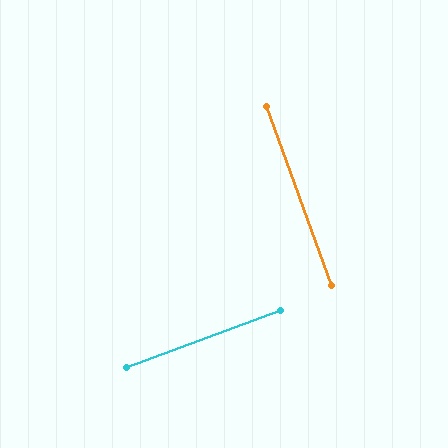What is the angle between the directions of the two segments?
Approximately 90 degrees.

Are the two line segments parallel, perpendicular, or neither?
Perpendicular — they meet at approximately 90°.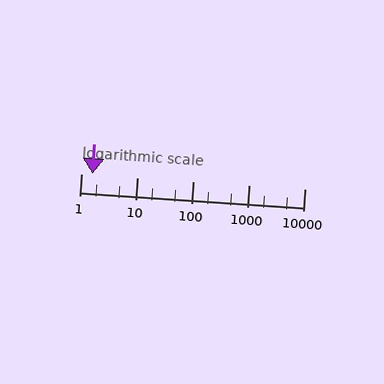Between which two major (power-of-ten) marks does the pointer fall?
The pointer is between 1 and 10.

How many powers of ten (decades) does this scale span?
The scale spans 4 decades, from 1 to 10000.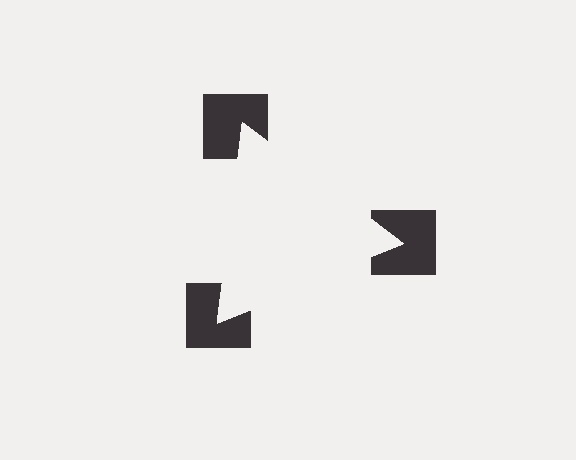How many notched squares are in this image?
There are 3 — one at each vertex of the illusory triangle.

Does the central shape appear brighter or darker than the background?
It typically appears slightly brighter than the background, even though no actual brightness change is drawn.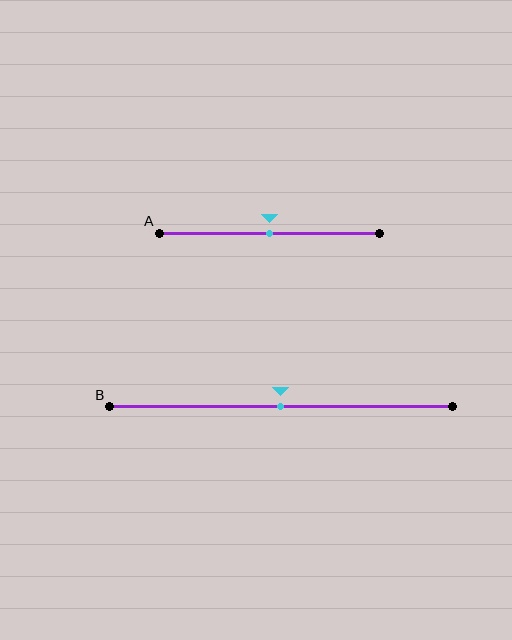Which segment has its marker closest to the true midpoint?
Segment A has its marker closest to the true midpoint.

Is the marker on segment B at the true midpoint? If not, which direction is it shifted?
Yes, the marker on segment B is at the true midpoint.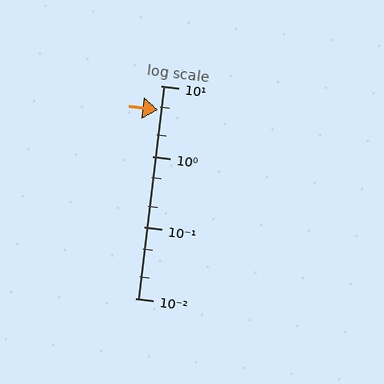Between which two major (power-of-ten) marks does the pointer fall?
The pointer is between 1 and 10.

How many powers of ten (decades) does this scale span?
The scale spans 3 decades, from 0.01 to 10.